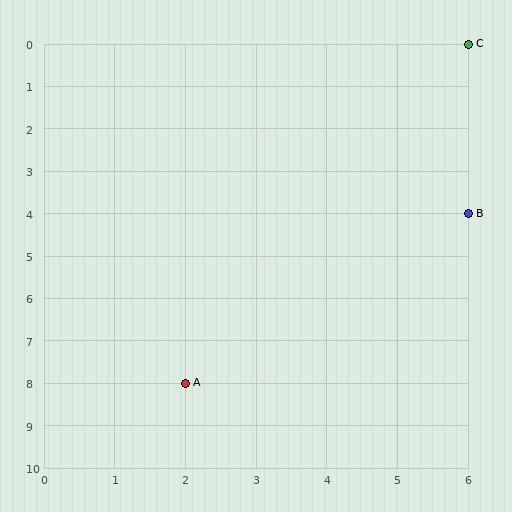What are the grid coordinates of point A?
Point A is at grid coordinates (2, 8).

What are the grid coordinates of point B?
Point B is at grid coordinates (6, 4).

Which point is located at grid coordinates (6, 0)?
Point C is at (6, 0).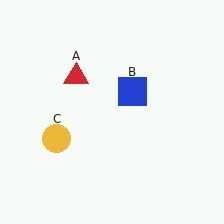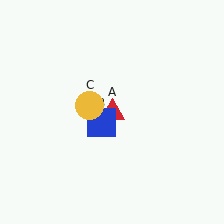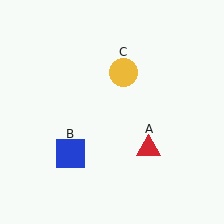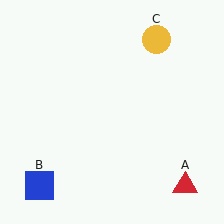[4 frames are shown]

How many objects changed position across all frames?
3 objects changed position: red triangle (object A), blue square (object B), yellow circle (object C).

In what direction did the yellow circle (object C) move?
The yellow circle (object C) moved up and to the right.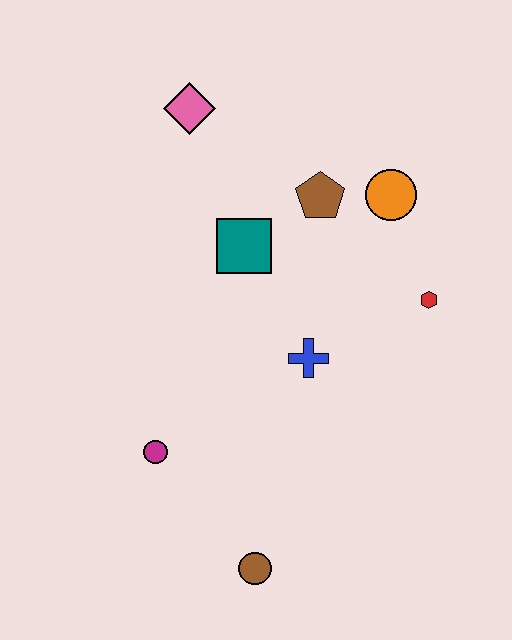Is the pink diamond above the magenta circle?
Yes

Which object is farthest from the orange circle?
The brown circle is farthest from the orange circle.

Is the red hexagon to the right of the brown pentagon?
Yes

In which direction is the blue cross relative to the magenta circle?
The blue cross is to the right of the magenta circle.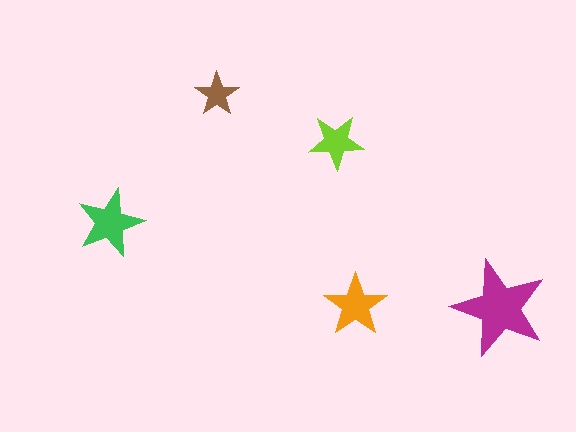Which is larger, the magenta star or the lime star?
The magenta one.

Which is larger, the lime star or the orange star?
The orange one.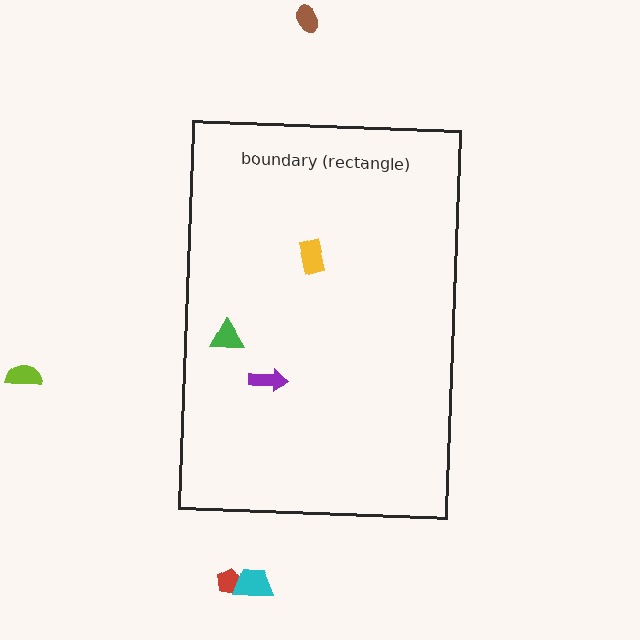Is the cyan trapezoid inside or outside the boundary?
Outside.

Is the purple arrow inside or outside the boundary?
Inside.